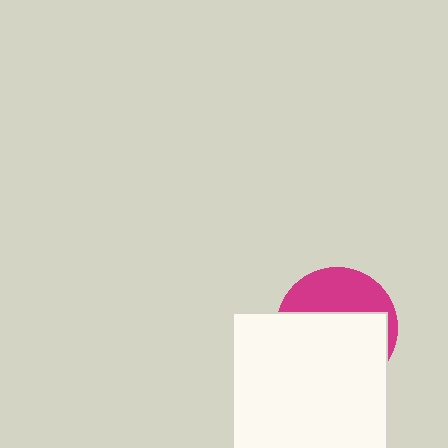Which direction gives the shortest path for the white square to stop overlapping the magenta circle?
Moving down gives the shortest separation.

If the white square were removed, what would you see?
You would see the complete magenta circle.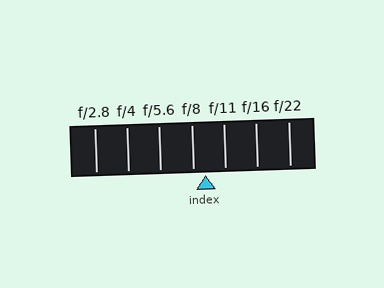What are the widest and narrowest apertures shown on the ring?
The widest aperture shown is f/2.8 and the narrowest is f/22.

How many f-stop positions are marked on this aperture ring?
There are 7 f-stop positions marked.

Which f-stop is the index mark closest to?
The index mark is closest to f/8.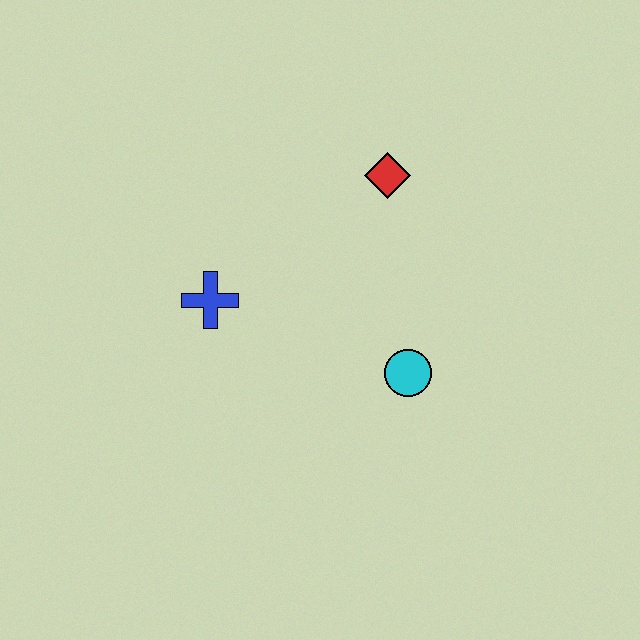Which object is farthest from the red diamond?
The blue cross is farthest from the red diamond.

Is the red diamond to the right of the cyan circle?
No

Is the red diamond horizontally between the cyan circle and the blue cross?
Yes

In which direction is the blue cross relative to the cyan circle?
The blue cross is to the left of the cyan circle.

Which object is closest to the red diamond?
The cyan circle is closest to the red diamond.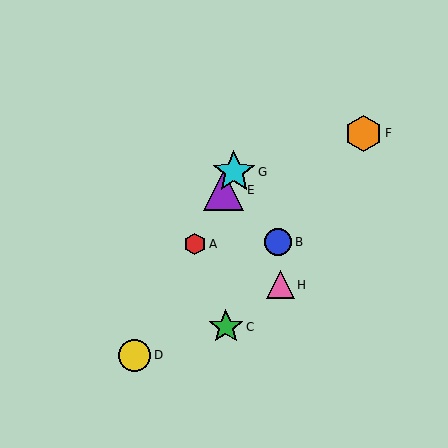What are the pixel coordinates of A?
Object A is at (195, 244).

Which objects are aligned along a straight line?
Objects A, D, E, G are aligned along a straight line.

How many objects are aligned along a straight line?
4 objects (A, D, E, G) are aligned along a straight line.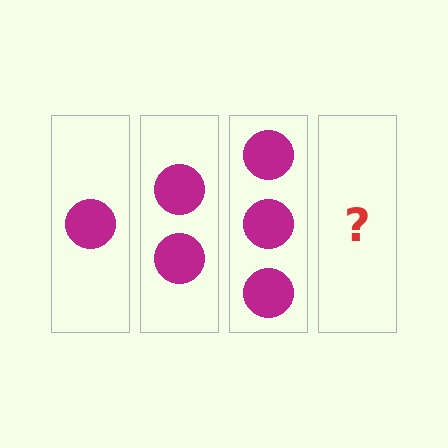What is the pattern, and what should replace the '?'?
The pattern is that each step adds one more circle. The '?' should be 4 circles.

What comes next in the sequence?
The next element should be 4 circles.